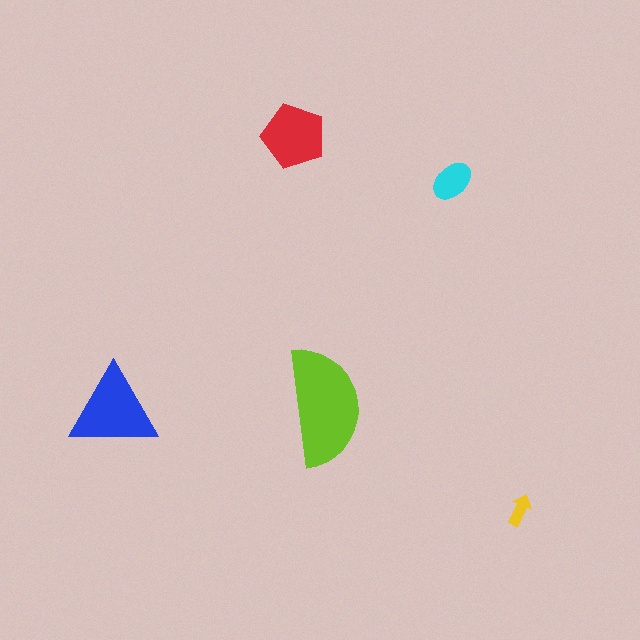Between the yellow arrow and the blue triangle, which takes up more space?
The blue triangle.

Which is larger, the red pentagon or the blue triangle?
The blue triangle.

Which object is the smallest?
The yellow arrow.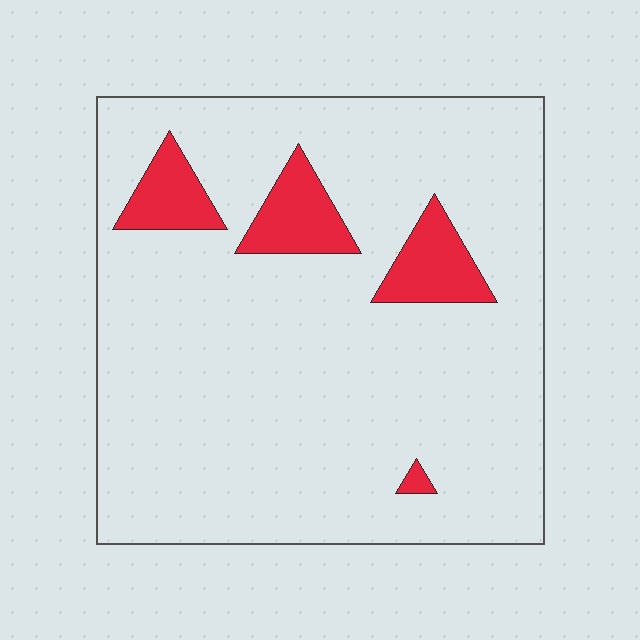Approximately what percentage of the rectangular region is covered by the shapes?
Approximately 10%.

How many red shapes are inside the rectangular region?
4.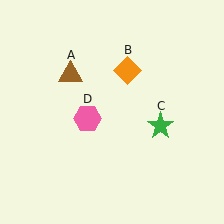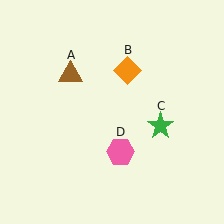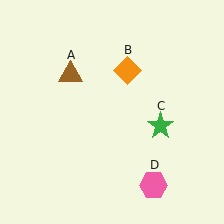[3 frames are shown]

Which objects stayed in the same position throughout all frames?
Brown triangle (object A) and orange diamond (object B) and green star (object C) remained stationary.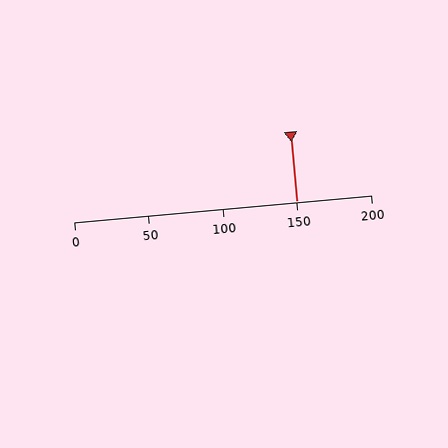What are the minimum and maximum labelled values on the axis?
The axis runs from 0 to 200.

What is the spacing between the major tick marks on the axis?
The major ticks are spaced 50 apart.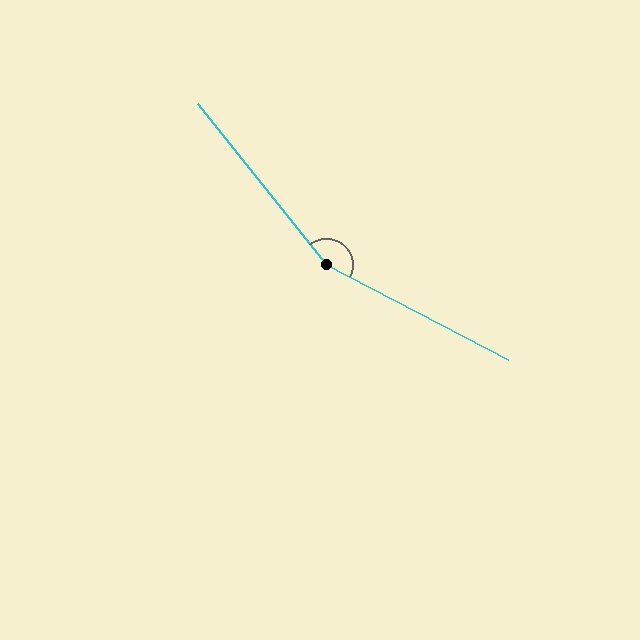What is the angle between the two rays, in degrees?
Approximately 156 degrees.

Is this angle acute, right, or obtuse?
It is obtuse.